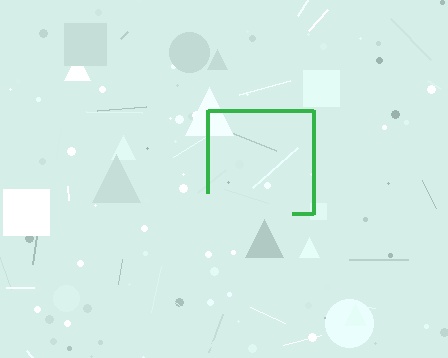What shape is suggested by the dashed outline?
The dashed outline suggests a square.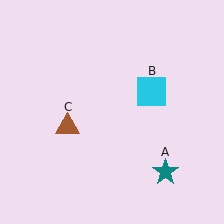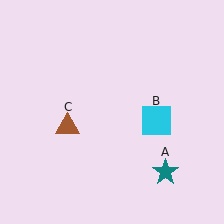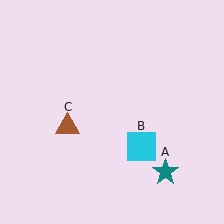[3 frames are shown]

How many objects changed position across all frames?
1 object changed position: cyan square (object B).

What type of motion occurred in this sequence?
The cyan square (object B) rotated clockwise around the center of the scene.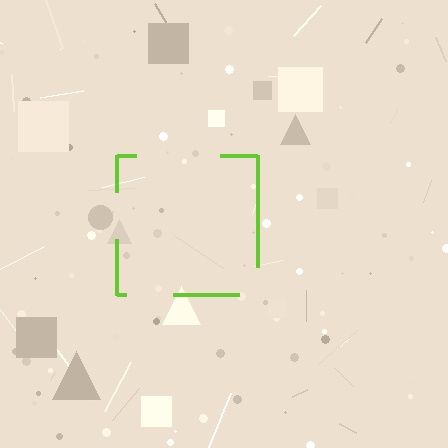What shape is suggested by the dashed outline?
The dashed outline suggests a square.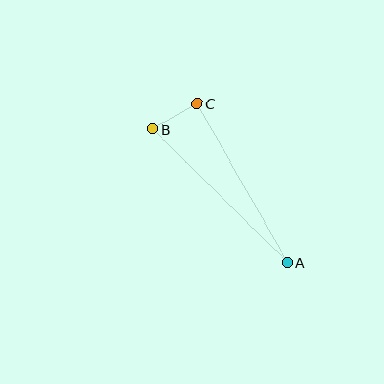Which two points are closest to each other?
Points B and C are closest to each other.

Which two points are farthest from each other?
Points A and B are farthest from each other.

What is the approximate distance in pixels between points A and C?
The distance between A and C is approximately 182 pixels.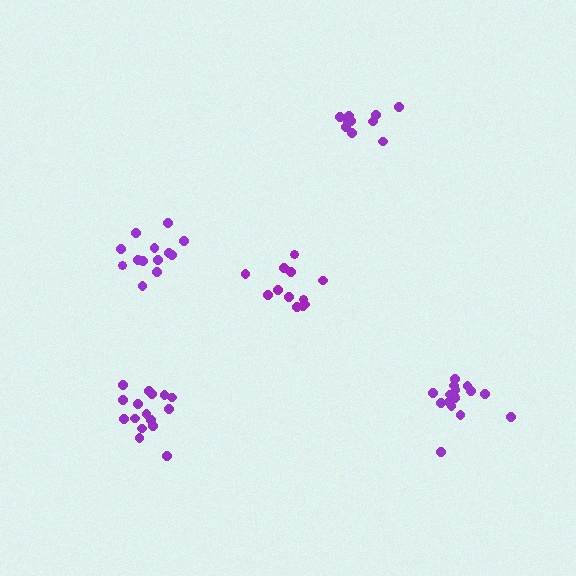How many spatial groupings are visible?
There are 5 spatial groupings.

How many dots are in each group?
Group 1: 13 dots, Group 2: 12 dots, Group 3: 10 dots, Group 4: 16 dots, Group 5: 16 dots (67 total).